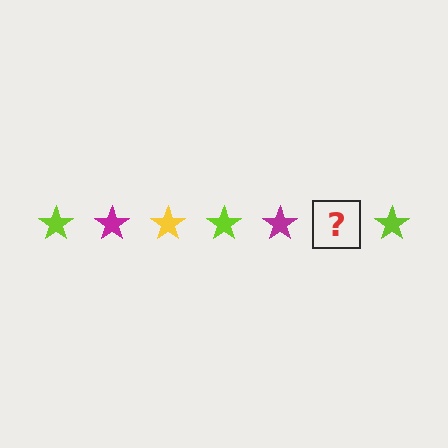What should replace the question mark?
The question mark should be replaced with a yellow star.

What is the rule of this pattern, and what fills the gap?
The rule is that the pattern cycles through lime, magenta, yellow stars. The gap should be filled with a yellow star.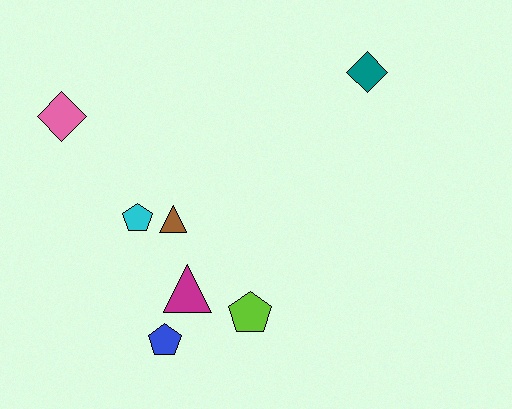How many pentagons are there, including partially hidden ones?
There are 3 pentagons.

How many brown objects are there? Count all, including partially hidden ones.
There is 1 brown object.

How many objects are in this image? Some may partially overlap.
There are 7 objects.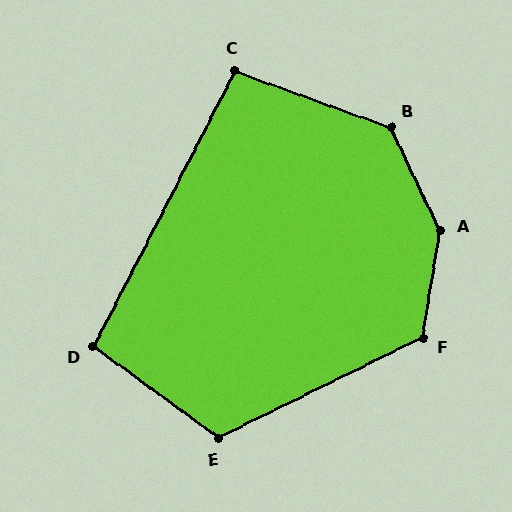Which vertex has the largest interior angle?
A, at approximately 145 degrees.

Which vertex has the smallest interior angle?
C, at approximately 97 degrees.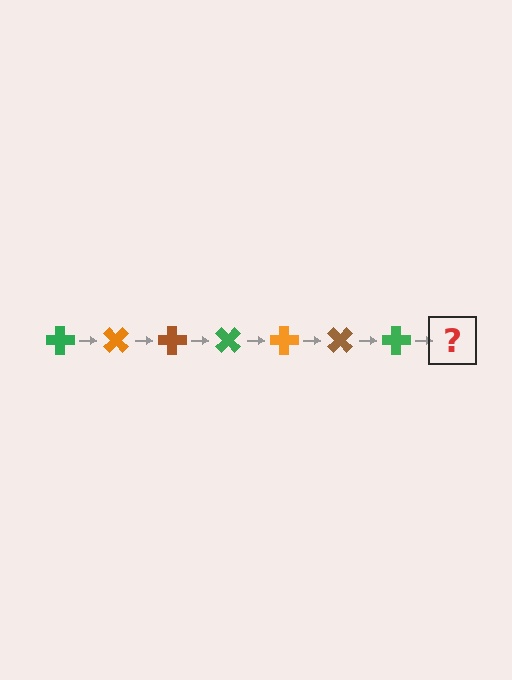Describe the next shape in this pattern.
It should be an orange cross, rotated 315 degrees from the start.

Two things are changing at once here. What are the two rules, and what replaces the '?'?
The two rules are that it rotates 45 degrees each step and the color cycles through green, orange, and brown. The '?' should be an orange cross, rotated 315 degrees from the start.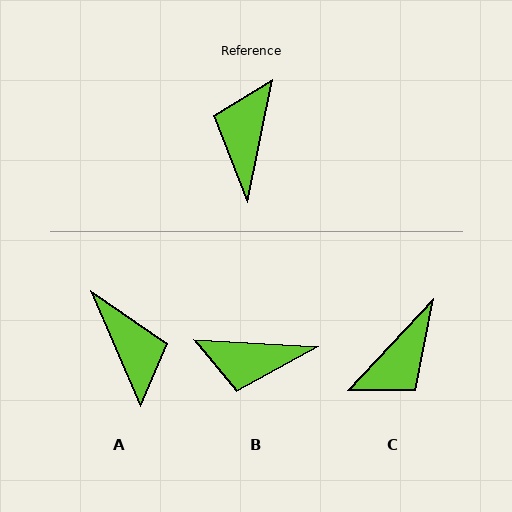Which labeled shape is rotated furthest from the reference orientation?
C, about 149 degrees away.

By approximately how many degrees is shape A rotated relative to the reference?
Approximately 145 degrees clockwise.